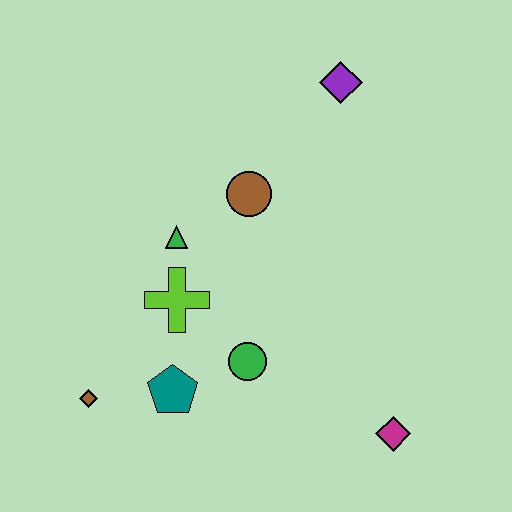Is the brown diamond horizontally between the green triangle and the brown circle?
No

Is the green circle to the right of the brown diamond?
Yes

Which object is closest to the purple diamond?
The brown circle is closest to the purple diamond.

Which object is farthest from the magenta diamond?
The purple diamond is farthest from the magenta diamond.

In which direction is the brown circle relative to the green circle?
The brown circle is above the green circle.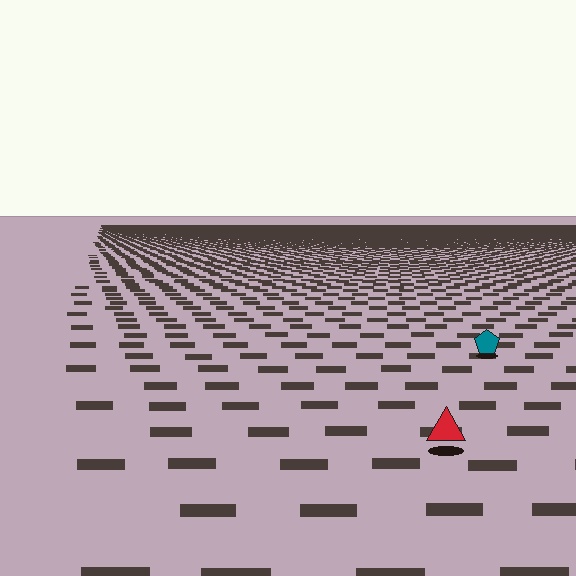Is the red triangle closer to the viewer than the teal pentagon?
Yes. The red triangle is closer — you can tell from the texture gradient: the ground texture is coarser near it.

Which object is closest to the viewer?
The red triangle is closest. The texture marks near it are larger and more spread out.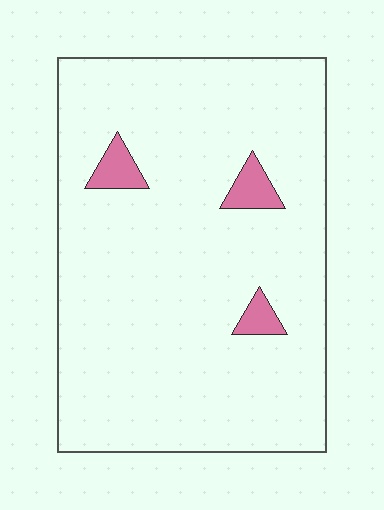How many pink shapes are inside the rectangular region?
3.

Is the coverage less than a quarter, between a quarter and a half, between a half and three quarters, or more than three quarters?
Less than a quarter.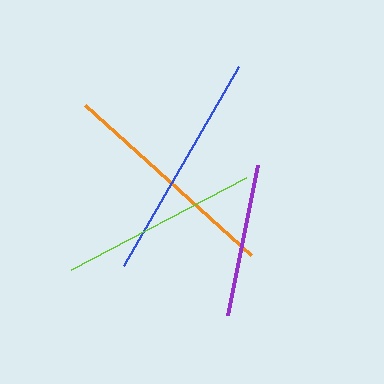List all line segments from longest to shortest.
From longest to shortest: blue, orange, lime, purple.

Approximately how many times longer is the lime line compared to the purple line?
The lime line is approximately 1.3 times the length of the purple line.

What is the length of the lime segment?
The lime segment is approximately 197 pixels long.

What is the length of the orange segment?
The orange segment is approximately 224 pixels long.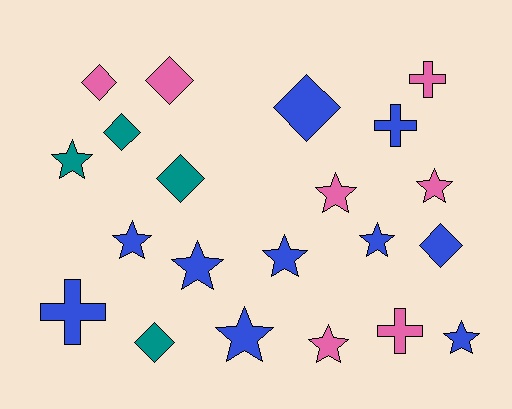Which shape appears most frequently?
Star, with 10 objects.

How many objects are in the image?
There are 21 objects.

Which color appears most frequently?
Blue, with 10 objects.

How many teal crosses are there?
There are no teal crosses.